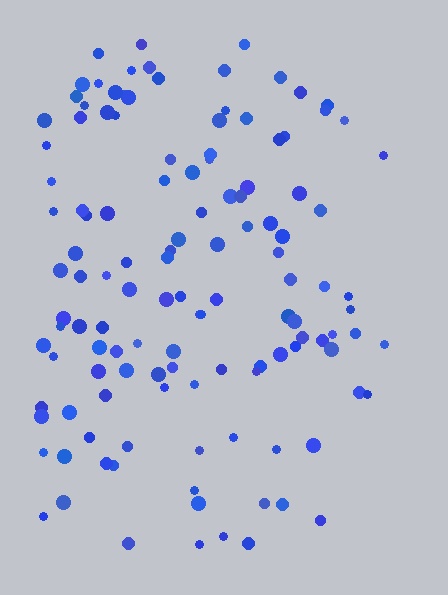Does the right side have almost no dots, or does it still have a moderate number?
Still a moderate number, just noticeably fewer than the left.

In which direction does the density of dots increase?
From right to left, with the left side densest.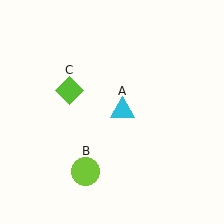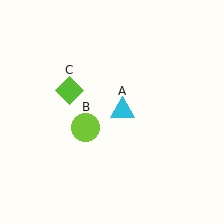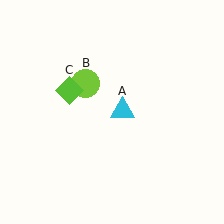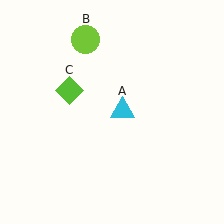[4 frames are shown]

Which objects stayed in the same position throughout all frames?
Cyan triangle (object A) and lime diamond (object C) remained stationary.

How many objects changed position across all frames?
1 object changed position: lime circle (object B).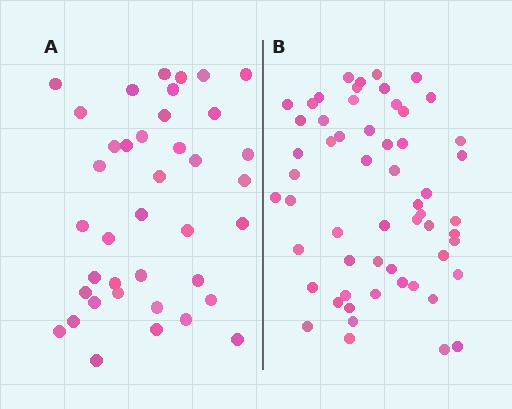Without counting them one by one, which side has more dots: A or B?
Region B (the right region) has more dots.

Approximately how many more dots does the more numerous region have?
Region B has approximately 20 more dots than region A.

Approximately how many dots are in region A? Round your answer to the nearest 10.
About 40 dots. (The exact count is 39, which rounds to 40.)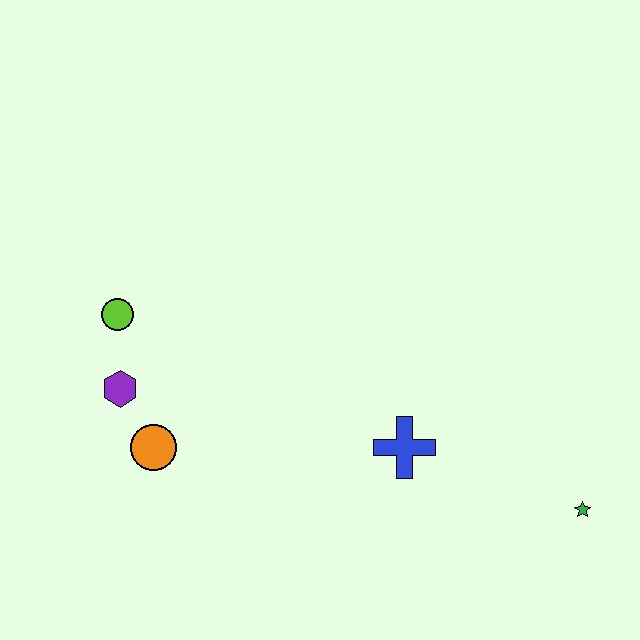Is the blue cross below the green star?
No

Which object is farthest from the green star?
The lime circle is farthest from the green star.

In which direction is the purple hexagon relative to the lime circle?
The purple hexagon is below the lime circle.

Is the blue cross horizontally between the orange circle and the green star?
Yes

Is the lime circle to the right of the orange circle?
No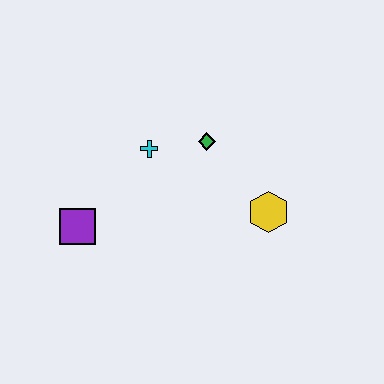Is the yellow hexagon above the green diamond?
No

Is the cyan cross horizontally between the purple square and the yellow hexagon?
Yes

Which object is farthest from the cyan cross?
The yellow hexagon is farthest from the cyan cross.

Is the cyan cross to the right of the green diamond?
No